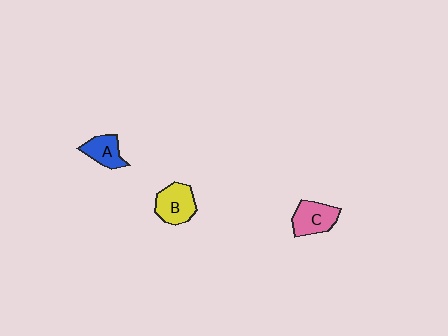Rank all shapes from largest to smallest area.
From largest to smallest: B (yellow), C (pink), A (blue).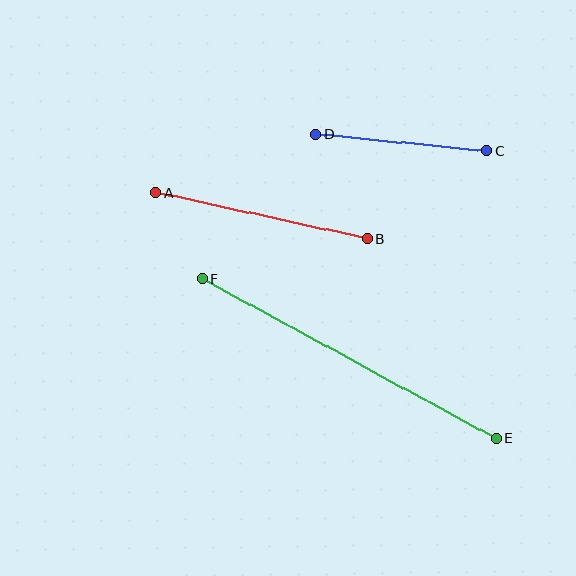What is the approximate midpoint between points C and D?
The midpoint is at approximately (401, 143) pixels.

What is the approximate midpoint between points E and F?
The midpoint is at approximately (349, 359) pixels.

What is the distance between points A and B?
The distance is approximately 217 pixels.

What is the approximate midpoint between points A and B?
The midpoint is at approximately (262, 216) pixels.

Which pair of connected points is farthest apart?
Points E and F are farthest apart.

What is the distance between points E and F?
The distance is approximately 335 pixels.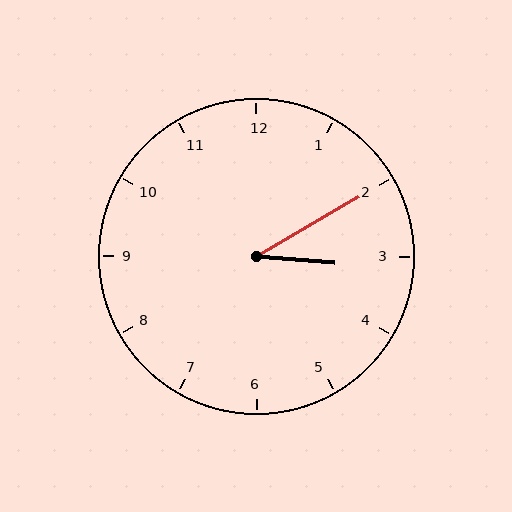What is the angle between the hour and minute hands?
Approximately 35 degrees.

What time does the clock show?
3:10.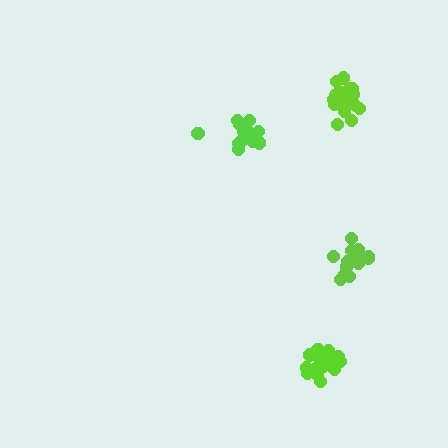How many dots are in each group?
Group 1: 19 dots, Group 2: 13 dots, Group 3: 19 dots, Group 4: 18 dots (69 total).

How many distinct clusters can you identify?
There are 4 distinct clusters.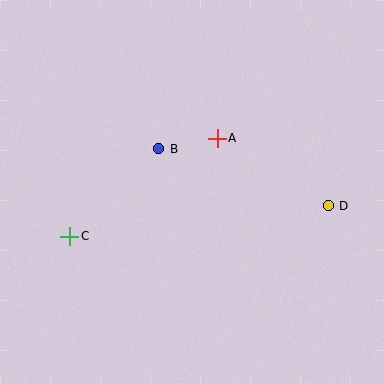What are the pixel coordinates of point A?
Point A is at (217, 138).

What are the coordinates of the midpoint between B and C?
The midpoint between B and C is at (114, 193).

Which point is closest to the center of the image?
Point B at (159, 149) is closest to the center.